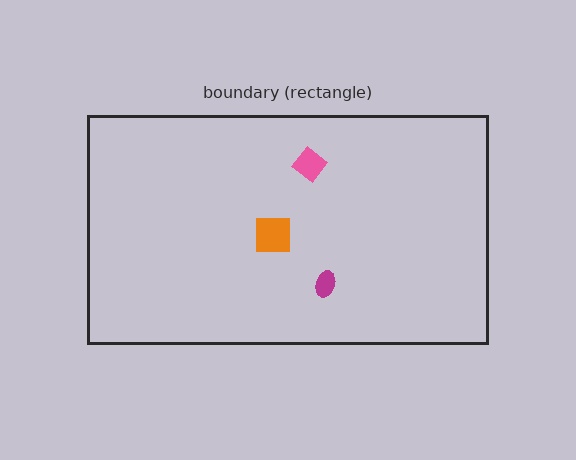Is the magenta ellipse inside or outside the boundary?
Inside.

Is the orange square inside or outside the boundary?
Inside.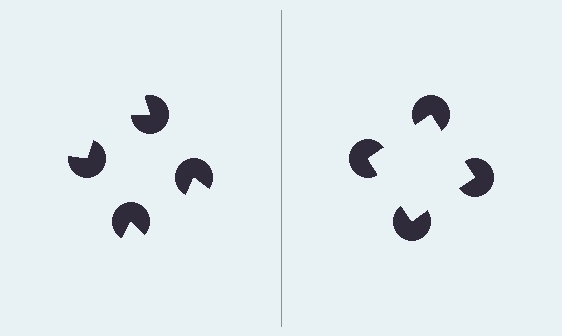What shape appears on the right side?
An illusory square.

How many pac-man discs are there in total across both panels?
8 — 4 on each side.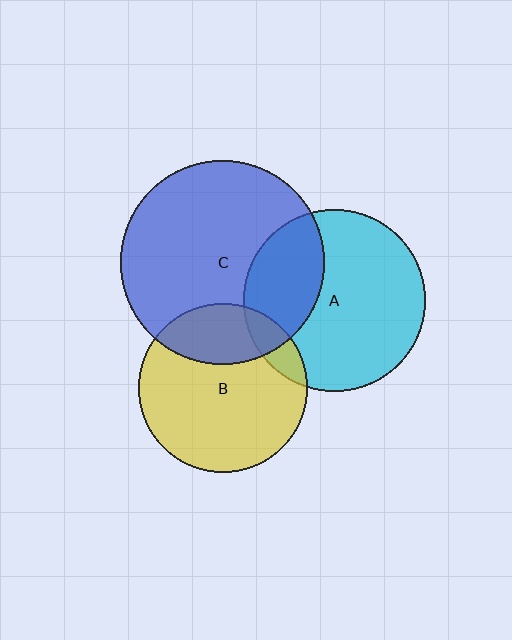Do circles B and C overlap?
Yes.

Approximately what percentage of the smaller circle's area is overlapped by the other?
Approximately 25%.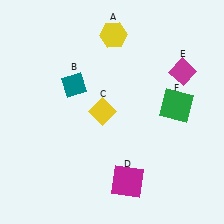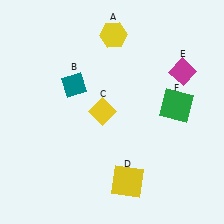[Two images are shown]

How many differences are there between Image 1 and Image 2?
There is 1 difference between the two images.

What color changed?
The square (D) changed from magenta in Image 1 to yellow in Image 2.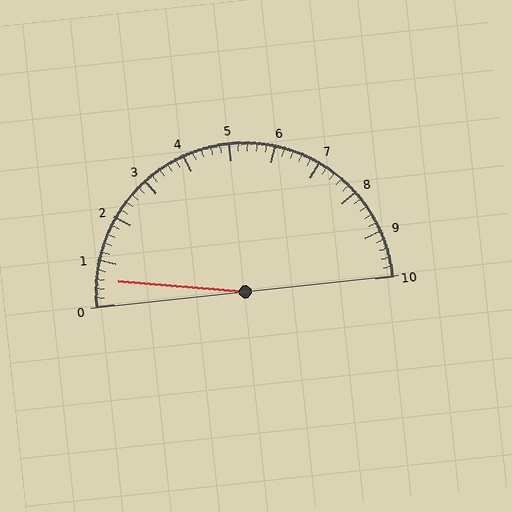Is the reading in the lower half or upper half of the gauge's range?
The reading is in the lower half of the range (0 to 10).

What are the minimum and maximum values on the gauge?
The gauge ranges from 0 to 10.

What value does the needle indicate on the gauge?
The needle indicates approximately 0.6.